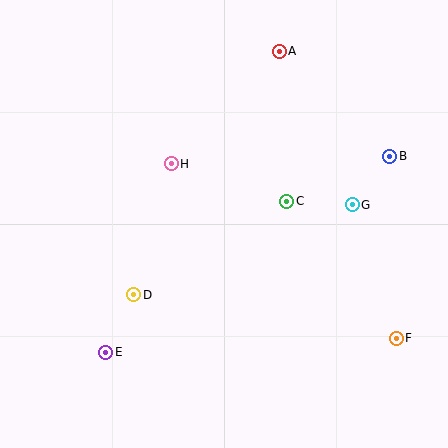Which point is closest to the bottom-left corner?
Point E is closest to the bottom-left corner.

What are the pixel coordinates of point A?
Point A is at (279, 51).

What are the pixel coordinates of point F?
Point F is at (396, 338).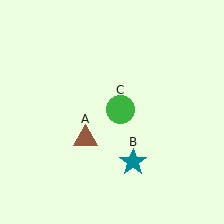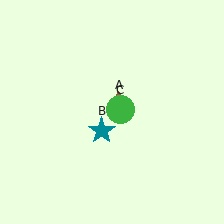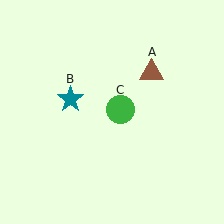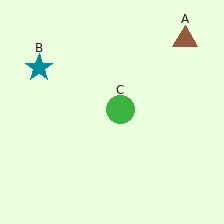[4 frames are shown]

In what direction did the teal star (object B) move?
The teal star (object B) moved up and to the left.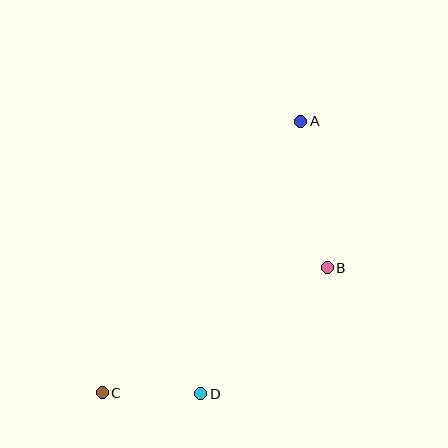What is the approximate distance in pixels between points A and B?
The distance between A and B is approximately 149 pixels.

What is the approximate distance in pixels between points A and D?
The distance between A and D is approximately 290 pixels.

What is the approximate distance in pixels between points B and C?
The distance between B and C is approximately 257 pixels.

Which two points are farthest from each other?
Points A and C are farthest from each other.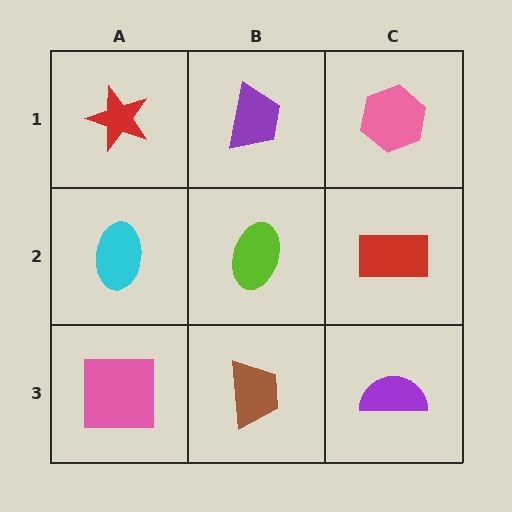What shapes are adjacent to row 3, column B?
A lime ellipse (row 2, column B), a pink square (row 3, column A), a purple semicircle (row 3, column C).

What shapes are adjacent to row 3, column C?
A red rectangle (row 2, column C), a brown trapezoid (row 3, column B).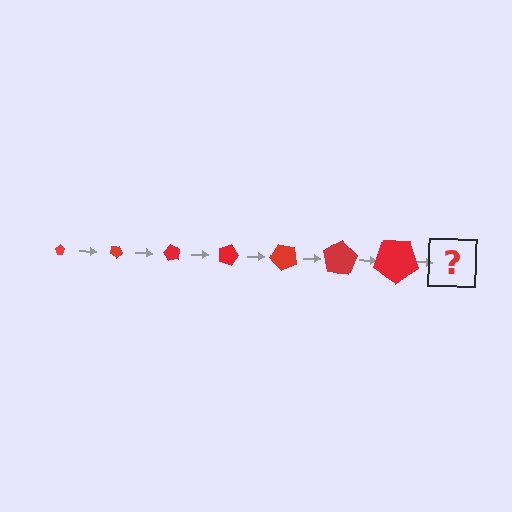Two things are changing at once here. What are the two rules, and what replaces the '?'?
The two rules are that the pentagon grows larger each step and it rotates 30 degrees each step. The '?' should be a pentagon, larger than the previous one and rotated 210 degrees from the start.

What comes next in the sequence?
The next element should be a pentagon, larger than the previous one and rotated 210 degrees from the start.